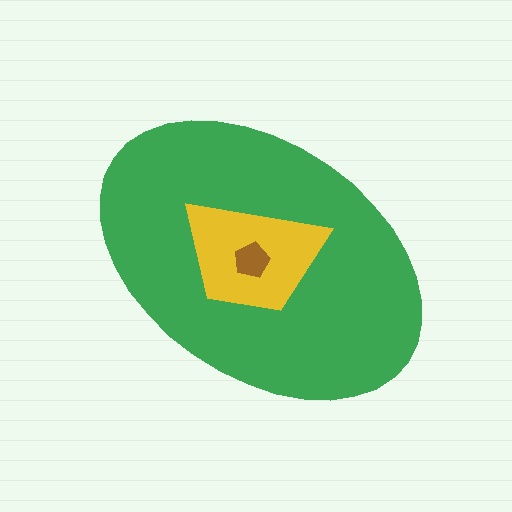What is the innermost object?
The brown pentagon.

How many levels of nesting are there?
3.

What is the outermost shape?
The green ellipse.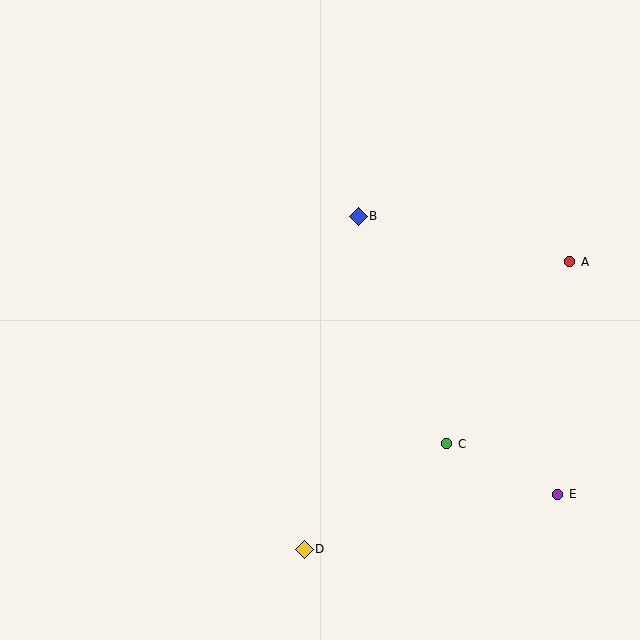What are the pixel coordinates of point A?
Point A is at (570, 262).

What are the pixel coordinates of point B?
Point B is at (358, 216).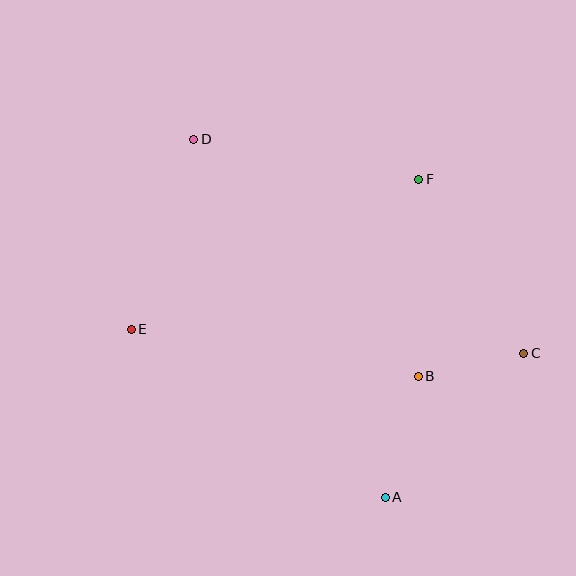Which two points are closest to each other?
Points B and C are closest to each other.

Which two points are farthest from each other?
Points A and D are farthest from each other.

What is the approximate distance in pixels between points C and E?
The distance between C and E is approximately 393 pixels.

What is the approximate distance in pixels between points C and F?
The distance between C and F is approximately 203 pixels.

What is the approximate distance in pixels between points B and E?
The distance between B and E is approximately 291 pixels.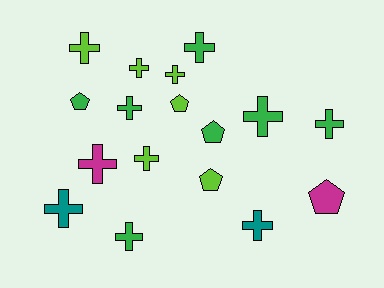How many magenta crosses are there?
There is 1 magenta cross.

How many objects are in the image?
There are 17 objects.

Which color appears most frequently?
Green, with 7 objects.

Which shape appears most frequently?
Cross, with 12 objects.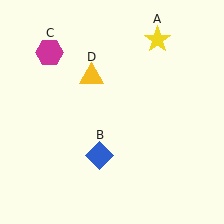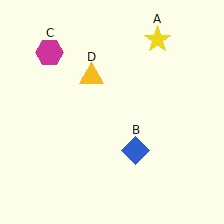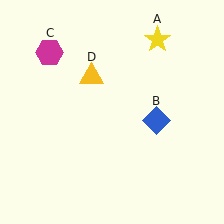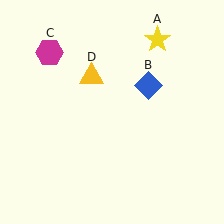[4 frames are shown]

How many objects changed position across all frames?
1 object changed position: blue diamond (object B).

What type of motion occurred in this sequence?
The blue diamond (object B) rotated counterclockwise around the center of the scene.